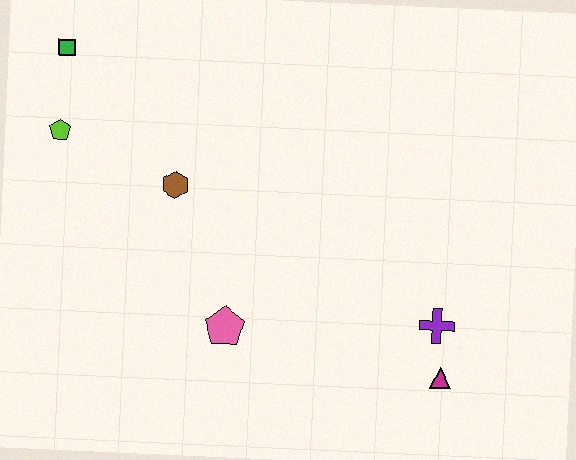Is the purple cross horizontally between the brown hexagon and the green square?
No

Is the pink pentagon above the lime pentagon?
No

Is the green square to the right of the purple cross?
No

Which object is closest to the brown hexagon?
The lime pentagon is closest to the brown hexagon.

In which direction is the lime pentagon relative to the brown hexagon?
The lime pentagon is to the left of the brown hexagon.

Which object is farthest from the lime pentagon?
The magenta triangle is farthest from the lime pentagon.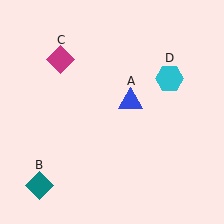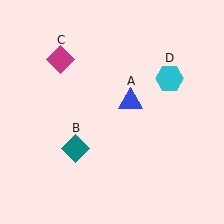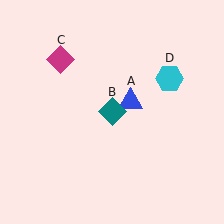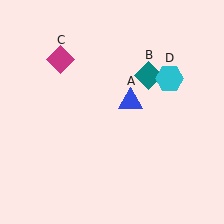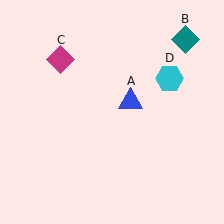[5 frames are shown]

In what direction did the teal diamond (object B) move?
The teal diamond (object B) moved up and to the right.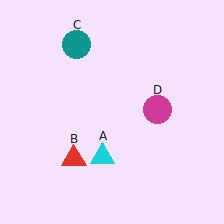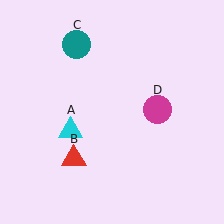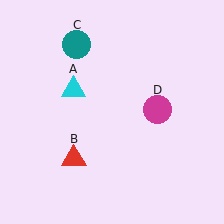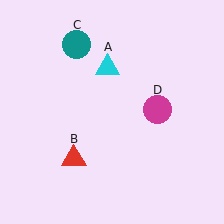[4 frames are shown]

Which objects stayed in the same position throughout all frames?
Red triangle (object B) and teal circle (object C) and magenta circle (object D) remained stationary.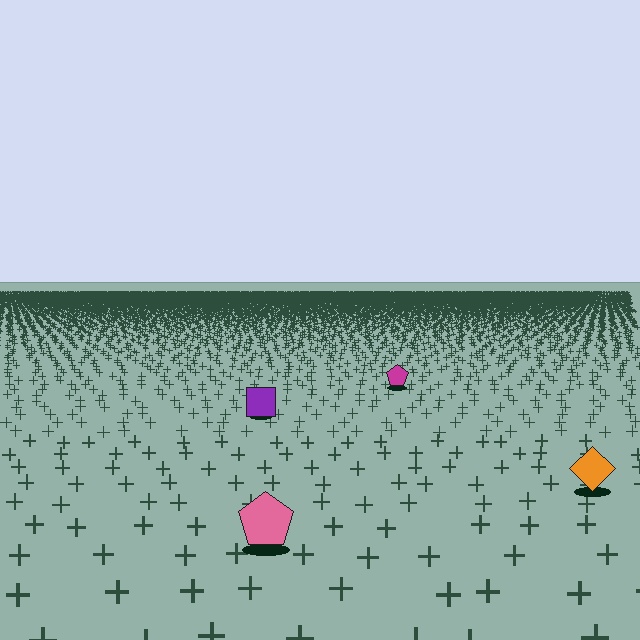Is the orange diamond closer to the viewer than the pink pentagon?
No. The pink pentagon is closer — you can tell from the texture gradient: the ground texture is coarser near it.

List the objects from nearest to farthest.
From nearest to farthest: the pink pentagon, the orange diamond, the purple square, the magenta pentagon.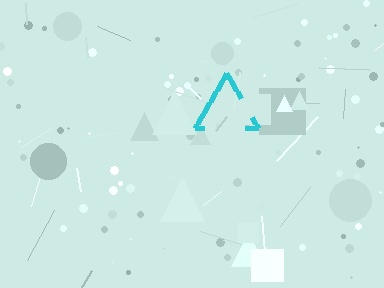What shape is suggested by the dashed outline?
The dashed outline suggests a triangle.